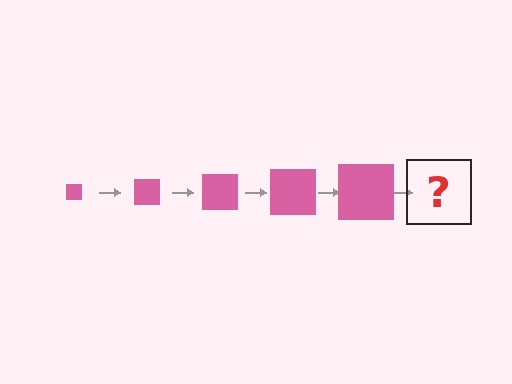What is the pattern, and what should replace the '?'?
The pattern is that the square gets progressively larger each step. The '?' should be a pink square, larger than the previous one.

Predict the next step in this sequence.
The next step is a pink square, larger than the previous one.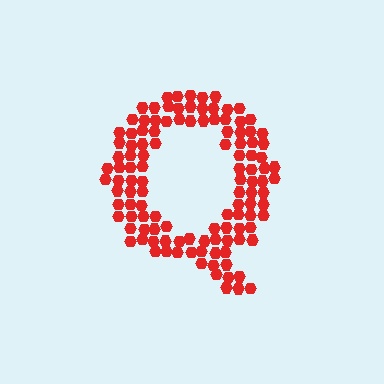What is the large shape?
The large shape is the letter Q.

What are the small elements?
The small elements are hexagons.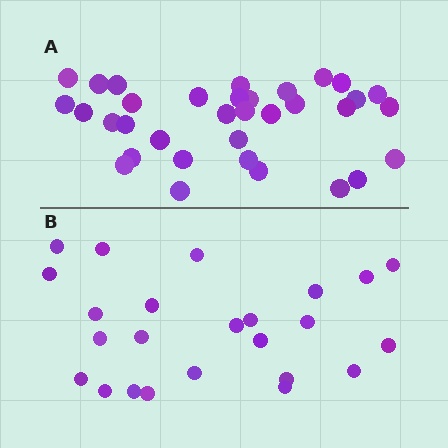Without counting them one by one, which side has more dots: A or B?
Region A (the top region) has more dots.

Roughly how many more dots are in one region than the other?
Region A has roughly 10 or so more dots than region B.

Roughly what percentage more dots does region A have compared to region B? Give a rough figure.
About 40% more.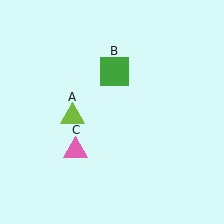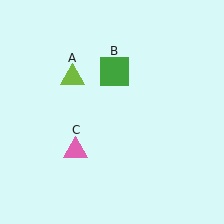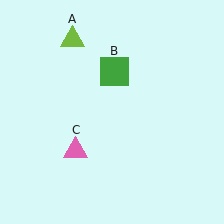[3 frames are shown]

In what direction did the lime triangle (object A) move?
The lime triangle (object A) moved up.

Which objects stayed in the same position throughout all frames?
Green square (object B) and pink triangle (object C) remained stationary.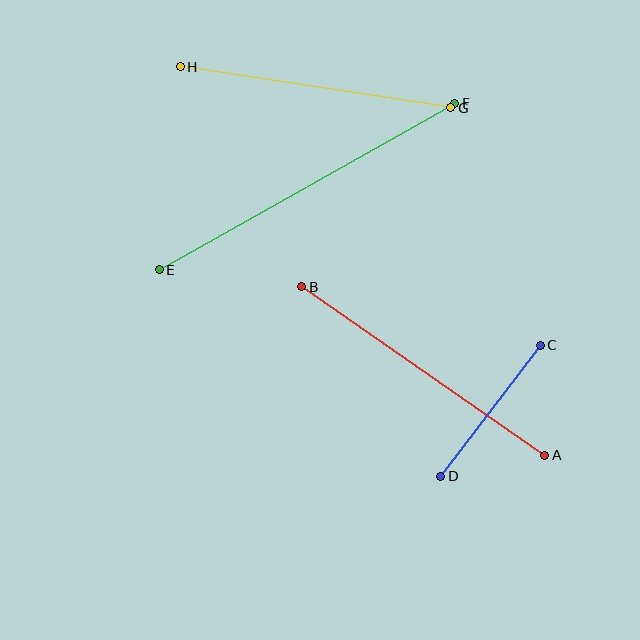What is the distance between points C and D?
The distance is approximately 164 pixels.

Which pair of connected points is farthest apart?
Points E and F are farthest apart.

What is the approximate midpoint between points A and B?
The midpoint is at approximately (423, 371) pixels.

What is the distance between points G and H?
The distance is approximately 274 pixels.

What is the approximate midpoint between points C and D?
The midpoint is at approximately (491, 411) pixels.